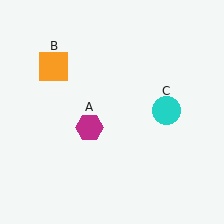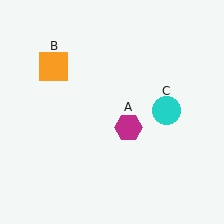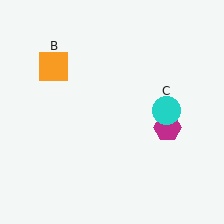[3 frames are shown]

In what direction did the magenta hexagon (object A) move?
The magenta hexagon (object A) moved right.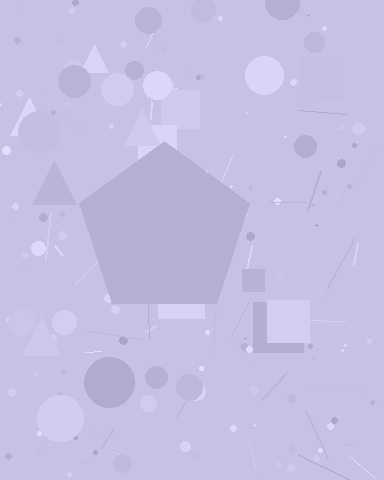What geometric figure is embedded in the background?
A pentagon is embedded in the background.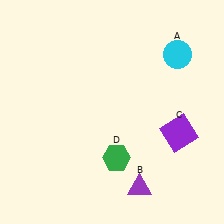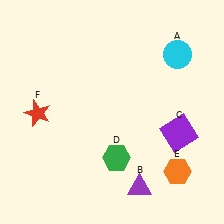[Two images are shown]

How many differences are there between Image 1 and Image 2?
There are 2 differences between the two images.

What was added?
An orange hexagon (E), a red star (F) were added in Image 2.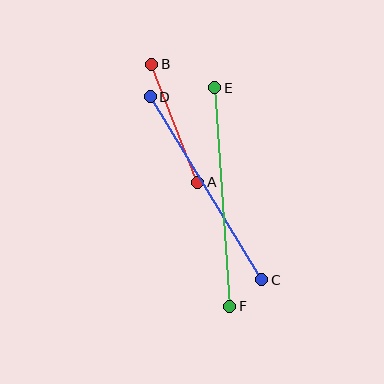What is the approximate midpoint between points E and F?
The midpoint is at approximately (222, 197) pixels.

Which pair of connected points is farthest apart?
Points E and F are farthest apart.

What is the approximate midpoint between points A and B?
The midpoint is at approximately (175, 123) pixels.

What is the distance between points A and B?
The distance is approximately 126 pixels.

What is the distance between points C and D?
The distance is approximately 214 pixels.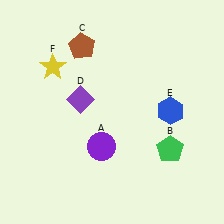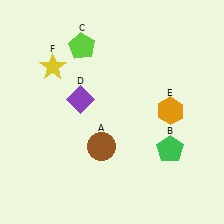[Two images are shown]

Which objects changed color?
A changed from purple to brown. C changed from brown to lime. E changed from blue to orange.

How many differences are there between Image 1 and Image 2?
There are 3 differences between the two images.